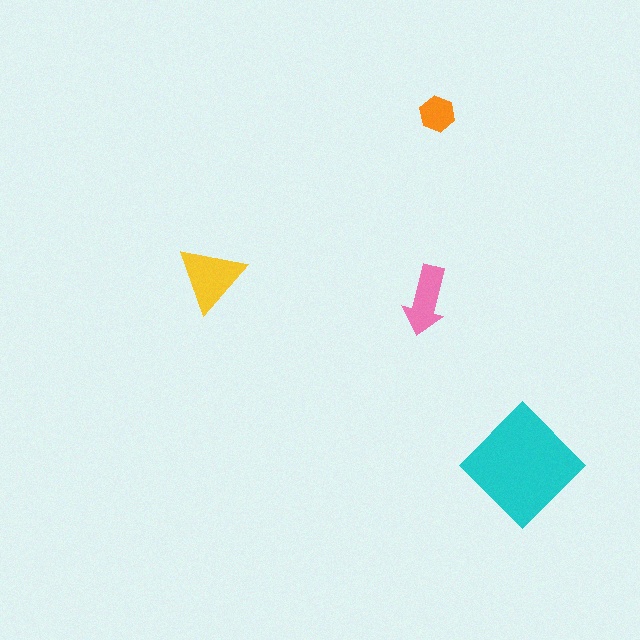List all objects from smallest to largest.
The orange hexagon, the pink arrow, the yellow triangle, the cyan diamond.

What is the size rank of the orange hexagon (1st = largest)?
4th.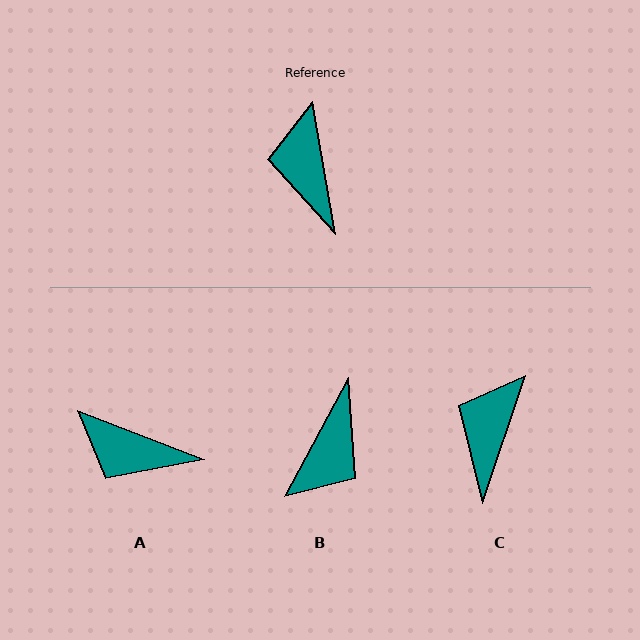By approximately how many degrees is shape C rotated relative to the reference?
Approximately 28 degrees clockwise.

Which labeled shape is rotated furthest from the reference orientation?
B, about 142 degrees away.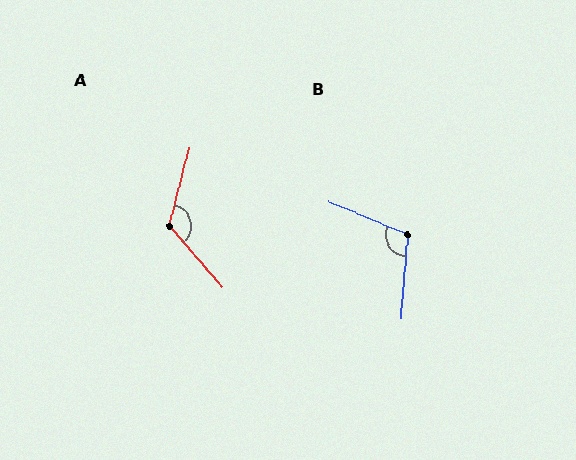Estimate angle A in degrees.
Approximately 125 degrees.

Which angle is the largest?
A, at approximately 125 degrees.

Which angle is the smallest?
B, at approximately 108 degrees.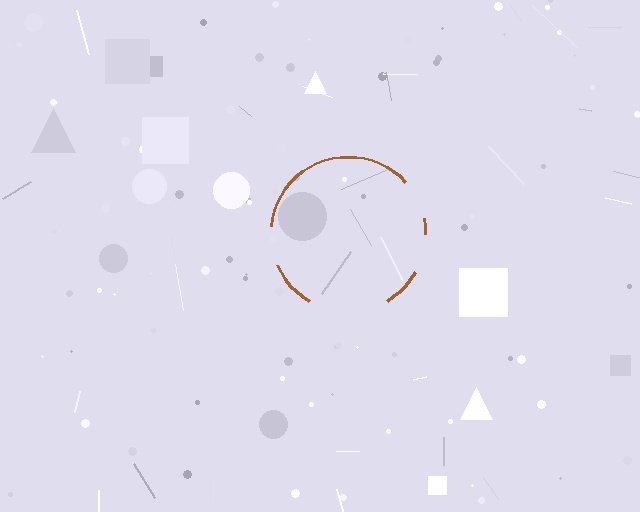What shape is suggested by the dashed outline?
The dashed outline suggests a circle.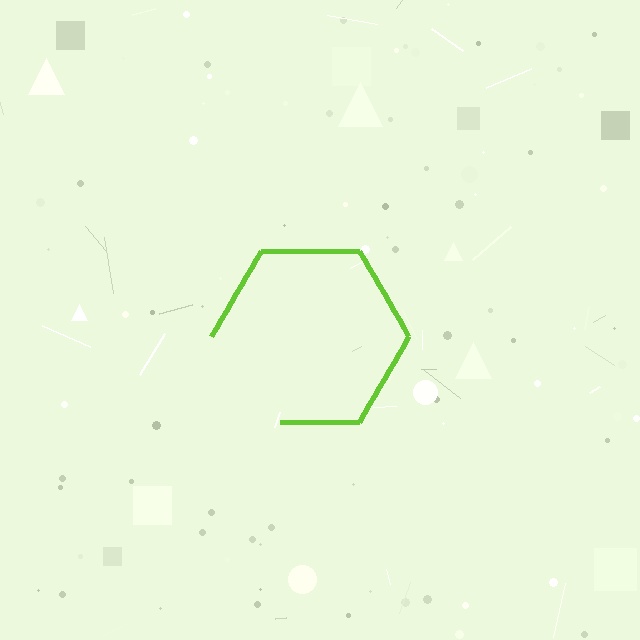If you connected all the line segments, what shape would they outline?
They would outline a hexagon.